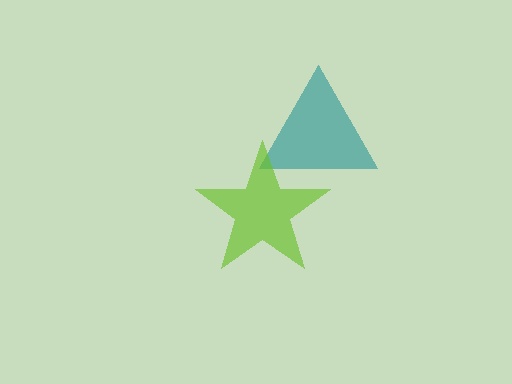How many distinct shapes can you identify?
There are 2 distinct shapes: a teal triangle, a lime star.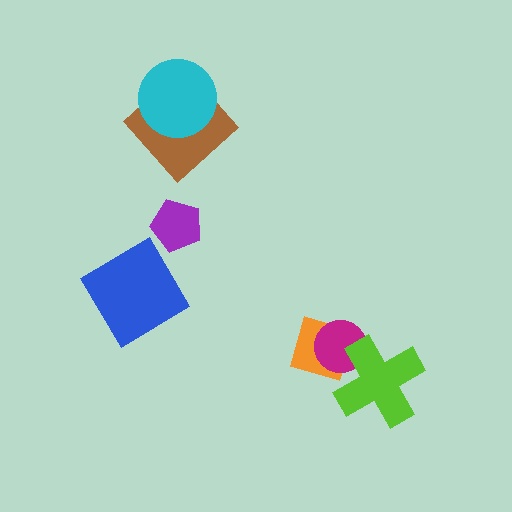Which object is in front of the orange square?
The magenta circle is in front of the orange square.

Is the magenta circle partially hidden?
Yes, it is partially covered by another shape.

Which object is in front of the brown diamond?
The cyan circle is in front of the brown diamond.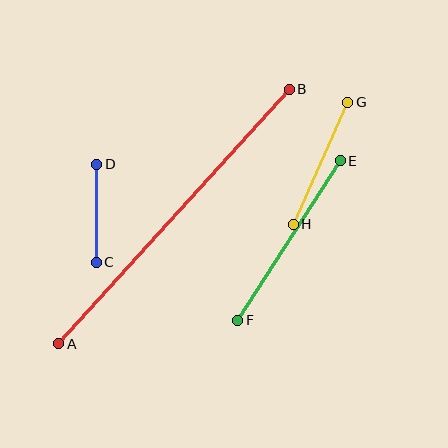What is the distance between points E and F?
The distance is approximately 190 pixels.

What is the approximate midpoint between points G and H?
The midpoint is at approximately (320, 163) pixels.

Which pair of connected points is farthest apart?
Points A and B are farthest apart.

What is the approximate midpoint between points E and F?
The midpoint is at approximately (289, 241) pixels.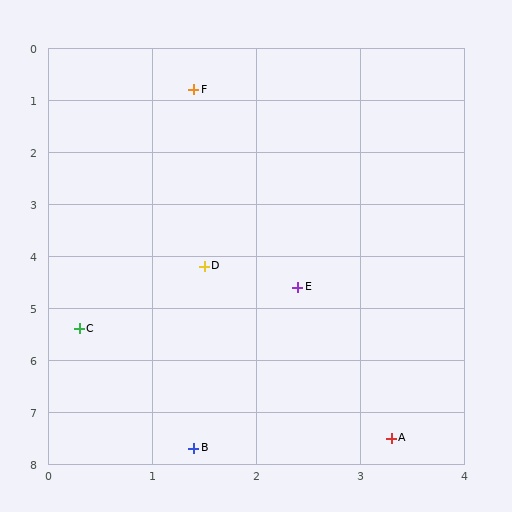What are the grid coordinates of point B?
Point B is at approximately (1.4, 7.7).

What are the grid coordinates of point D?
Point D is at approximately (1.5, 4.2).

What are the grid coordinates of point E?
Point E is at approximately (2.4, 4.6).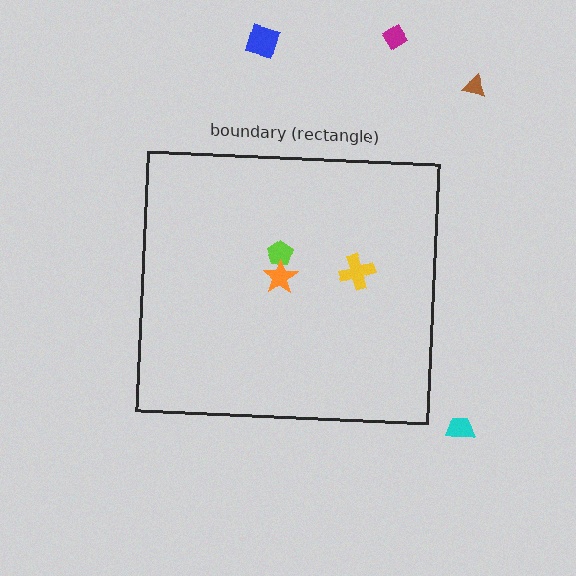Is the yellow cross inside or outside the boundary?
Inside.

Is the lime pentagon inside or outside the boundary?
Inside.